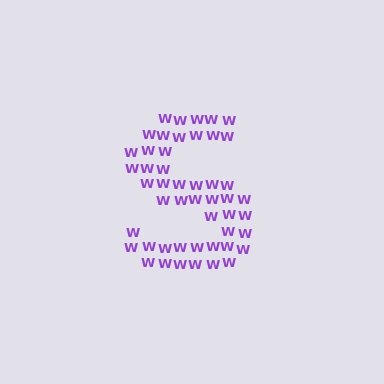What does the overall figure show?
The overall figure shows the letter S.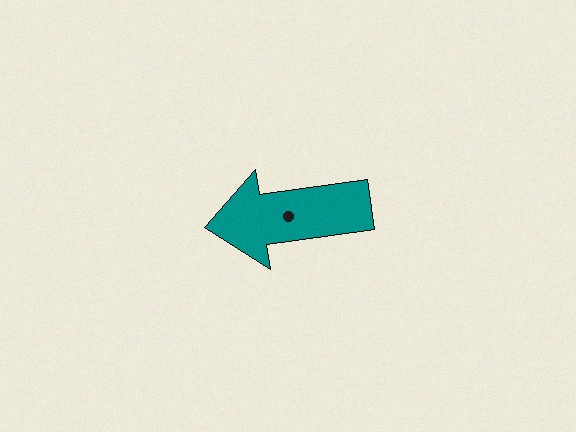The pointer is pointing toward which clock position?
Roughly 9 o'clock.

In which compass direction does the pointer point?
West.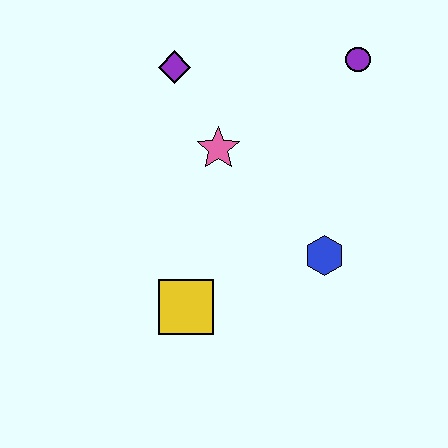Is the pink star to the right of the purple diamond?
Yes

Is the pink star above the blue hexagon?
Yes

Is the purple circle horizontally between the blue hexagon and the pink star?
No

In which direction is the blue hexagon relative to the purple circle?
The blue hexagon is below the purple circle.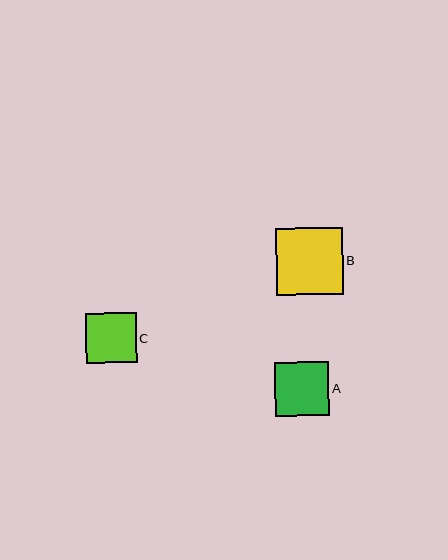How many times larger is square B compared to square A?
Square B is approximately 1.2 times the size of square A.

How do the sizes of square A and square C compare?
Square A and square C are approximately the same size.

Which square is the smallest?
Square C is the smallest with a size of approximately 50 pixels.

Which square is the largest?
Square B is the largest with a size of approximately 67 pixels.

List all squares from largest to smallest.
From largest to smallest: B, A, C.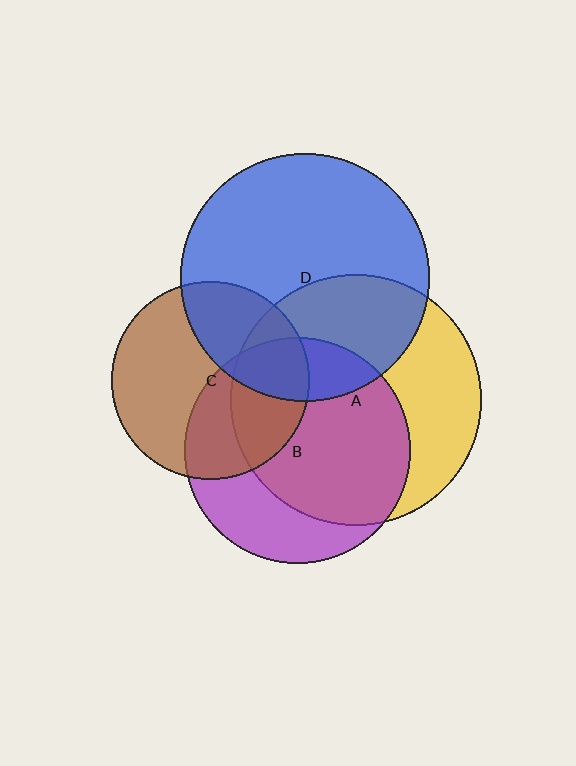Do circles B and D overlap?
Yes.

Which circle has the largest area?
Circle A (yellow).